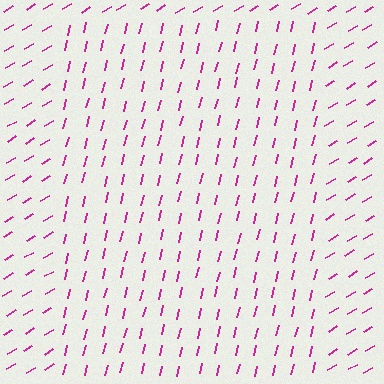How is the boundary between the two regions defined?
The boundary is defined purely by a change in line orientation (approximately 45 degrees difference). All lines are the same color and thickness.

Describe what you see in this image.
The image is filled with small magenta line segments. A rectangle region in the image has lines oriented differently from the surrounding lines, creating a visible texture boundary.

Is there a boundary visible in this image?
Yes, there is a texture boundary formed by a change in line orientation.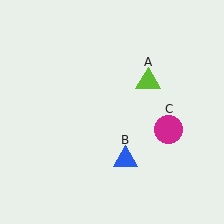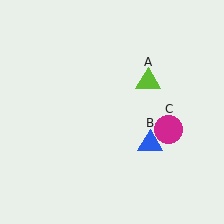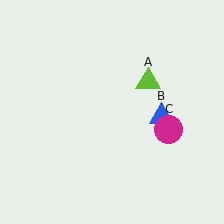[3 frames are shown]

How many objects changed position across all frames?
1 object changed position: blue triangle (object B).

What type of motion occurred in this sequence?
The blue triangle (object B) rotated counterclockwise around the center of the scene.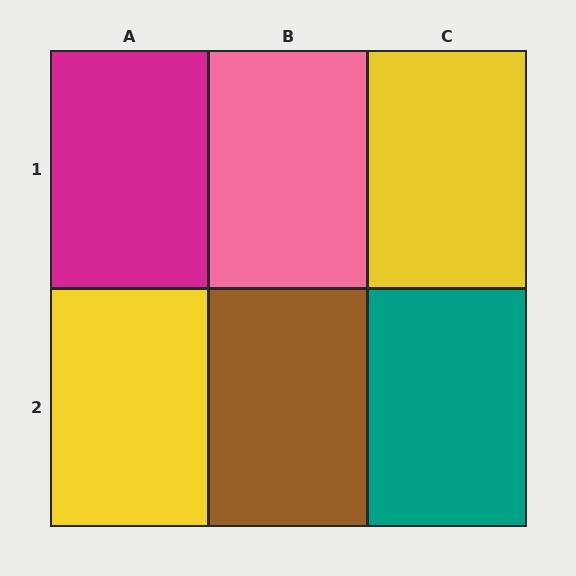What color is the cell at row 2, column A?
Yellow.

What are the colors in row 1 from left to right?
Magenta, pink, yellow.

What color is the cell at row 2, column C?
Teal.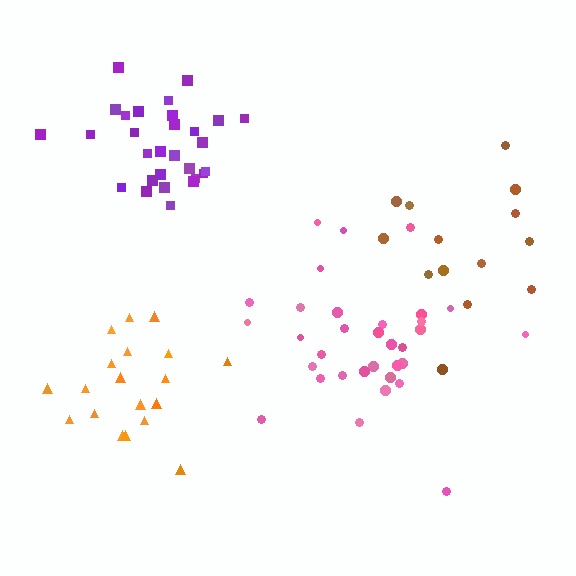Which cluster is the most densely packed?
Purple.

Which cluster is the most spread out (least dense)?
Brown.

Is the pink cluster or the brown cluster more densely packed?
Pink.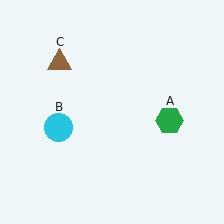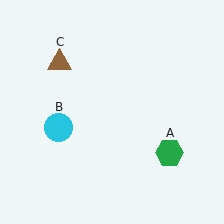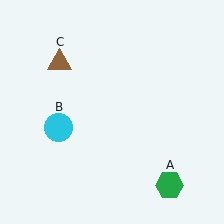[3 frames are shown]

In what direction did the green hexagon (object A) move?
The green hexagon (object A) moved down.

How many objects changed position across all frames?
1 object changed position: green hexagon (object A).